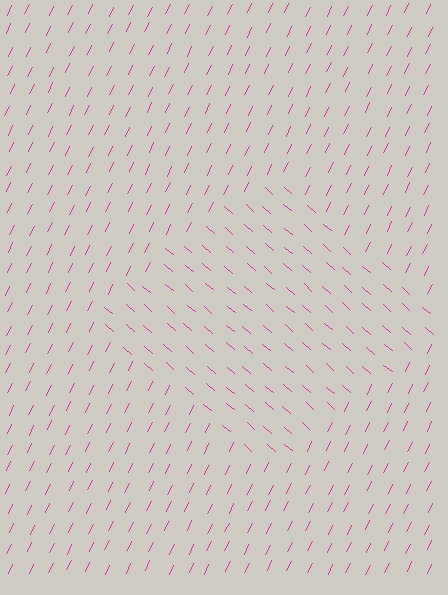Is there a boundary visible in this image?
Yes, there is a texture boundary formed by a change in line orientation.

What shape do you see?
I see a diamond.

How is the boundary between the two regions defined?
The boundary is defined purely by a change in line orientation (approximately 75 degrees difference). All lines are the same color and thickness.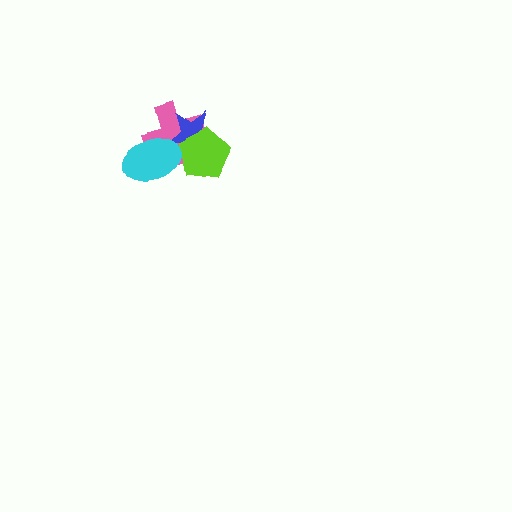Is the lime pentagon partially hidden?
No, no other shape covers it.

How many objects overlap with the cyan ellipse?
2 objects overlap with the cyan ellipse.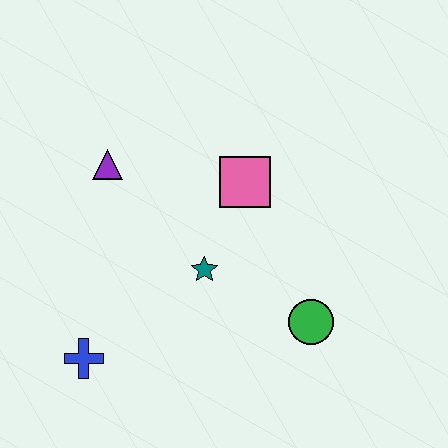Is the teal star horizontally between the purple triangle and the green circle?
Yes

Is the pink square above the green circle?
Yes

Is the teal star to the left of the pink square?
Yes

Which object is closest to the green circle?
The teal star is closest to the green circle.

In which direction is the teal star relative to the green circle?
The teal star is to the left of the green circle.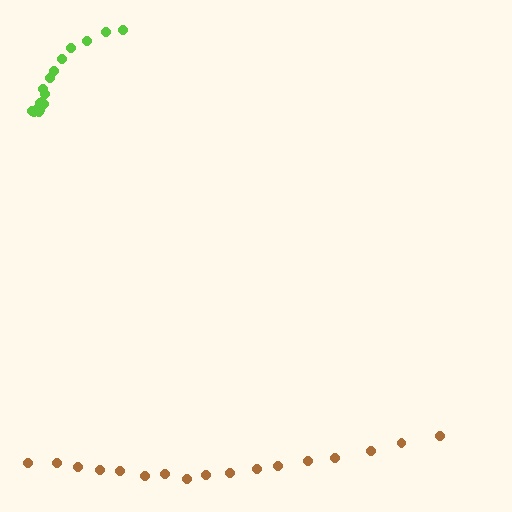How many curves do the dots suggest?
There are 2 distinct paths.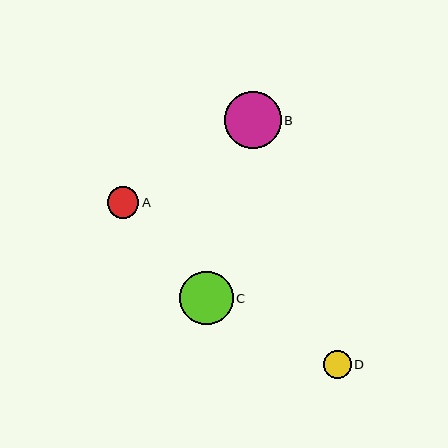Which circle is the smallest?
Circle D is the smallest with a size of approximately 28 pixels.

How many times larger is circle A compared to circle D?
Circle A is approximately 1.1 times the size of circle D.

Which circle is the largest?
Circle B is the largest with a size of approximately 57 pixels.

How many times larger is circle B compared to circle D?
Circle B is approximately 2.0 times the size of circle D.